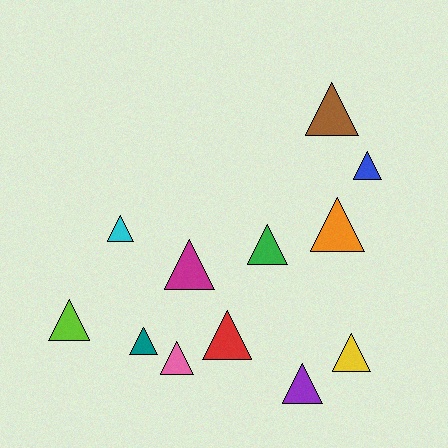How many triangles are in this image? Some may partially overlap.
There are 12 triangles.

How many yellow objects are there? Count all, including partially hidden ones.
There is 1 yellow object.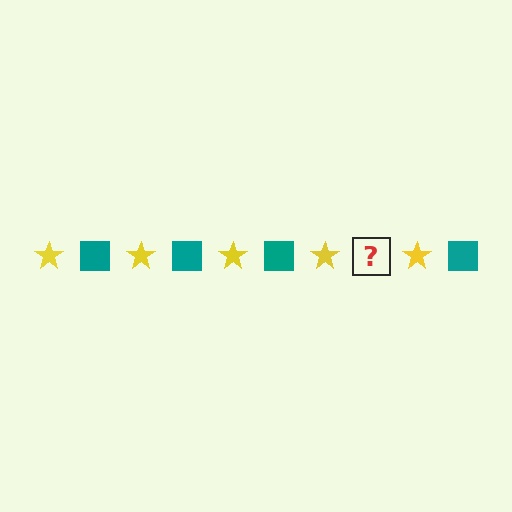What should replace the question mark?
The question mark should be replaced with a teal square.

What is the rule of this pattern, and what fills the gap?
The rule is that the pattern alternates between yellow star and teal square. The gap should be filled with a teal square.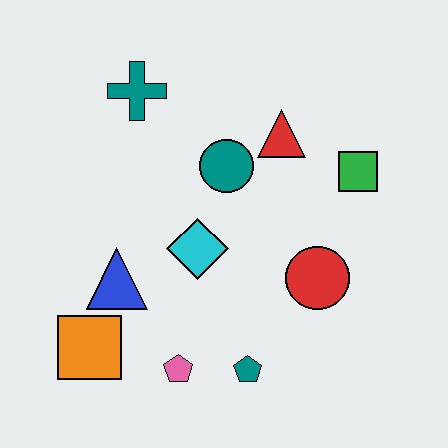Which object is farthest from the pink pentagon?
The teal cross is farthest from the pink pentagon.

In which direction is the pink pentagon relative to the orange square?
The pink pentagon is to the right of the orange square.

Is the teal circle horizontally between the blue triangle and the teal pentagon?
Yes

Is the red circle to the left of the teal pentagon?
No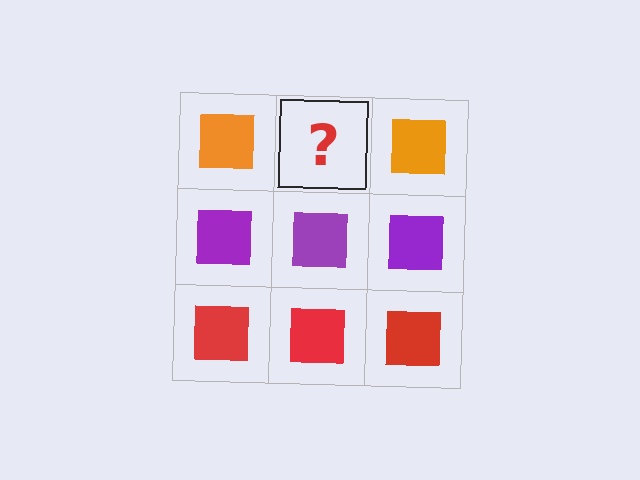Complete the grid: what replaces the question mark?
The question mark should be replaced with an orange square.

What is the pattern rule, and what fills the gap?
The rule is that each row has a consistent color. The gap should be filled with an orange square.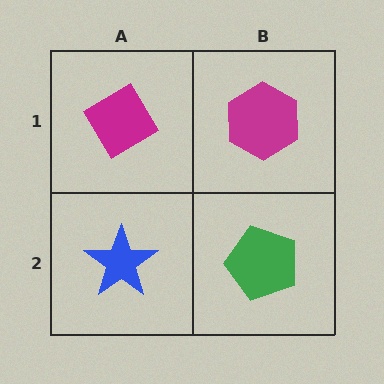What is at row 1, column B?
A magenta hexagon.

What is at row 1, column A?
A magenta diamond.